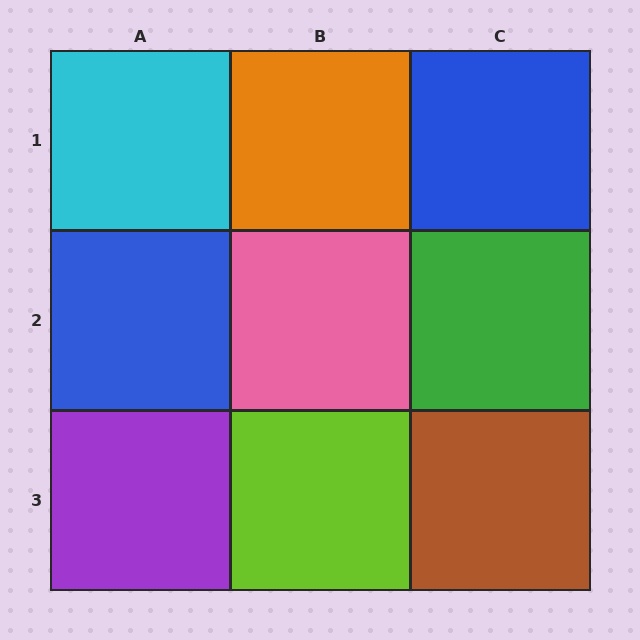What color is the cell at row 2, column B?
Pink.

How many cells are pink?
1 cell is pink.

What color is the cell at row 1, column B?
Orange.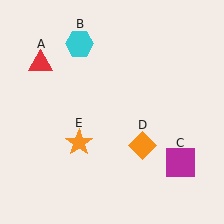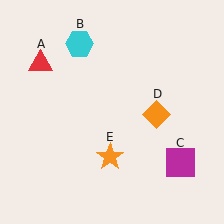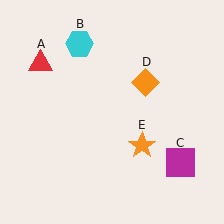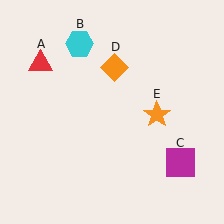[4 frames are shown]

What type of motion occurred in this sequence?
The orange diamond (object D), orange star (object E) rotated counterclockwise around the center of the scene.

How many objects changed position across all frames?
2 objects changed position: orange diamond (object D), orange star (object E).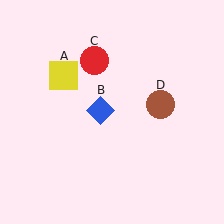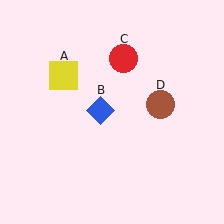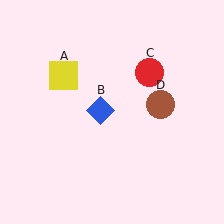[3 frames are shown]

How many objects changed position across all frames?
1 object changed position: red circle (object C).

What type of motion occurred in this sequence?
The red circle (object C) rotated clockwise around the center of the scene.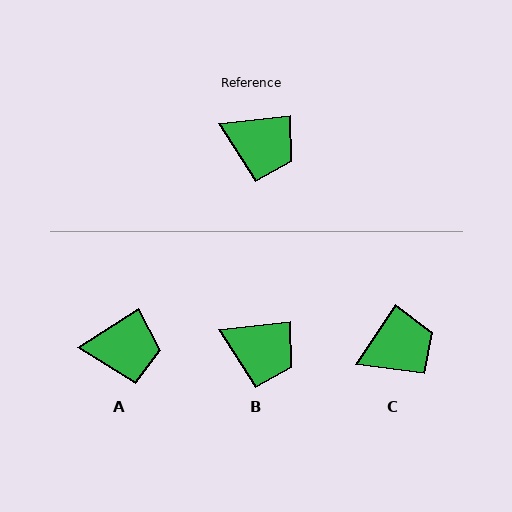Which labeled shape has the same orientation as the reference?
B.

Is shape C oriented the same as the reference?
No, it is off by about 50 degrees.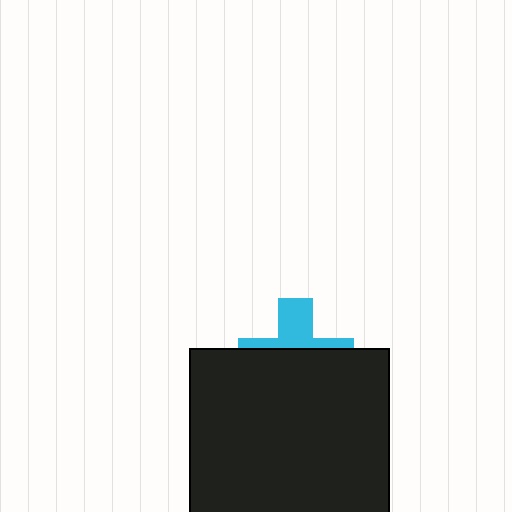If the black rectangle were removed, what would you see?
You would see the complete cyan cross.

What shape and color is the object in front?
The object in front is a black rectangle.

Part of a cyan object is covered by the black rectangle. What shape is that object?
It is a cross.